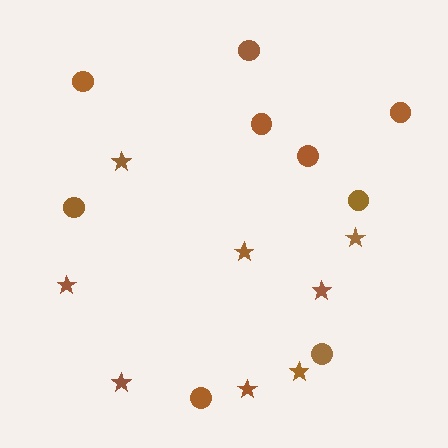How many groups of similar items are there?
There are 2 groups: one group of circles (9) and one group of stars (8).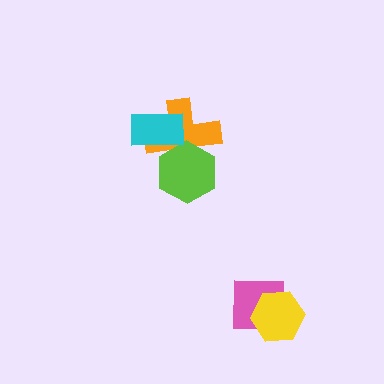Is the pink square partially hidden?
Yes, it is partially covered by another shape.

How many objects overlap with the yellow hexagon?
1 object overlaps with the yellow hexagon.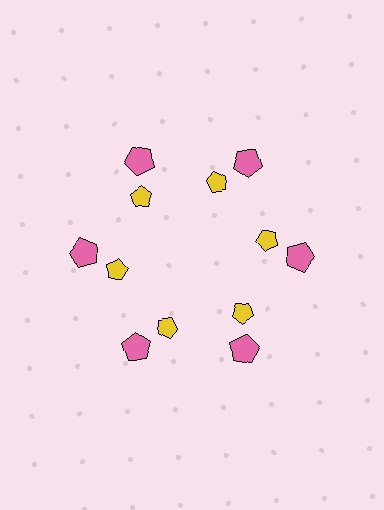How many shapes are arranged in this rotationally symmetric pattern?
There are 12 shapes, arranged in 6 groups of 2.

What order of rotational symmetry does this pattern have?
This pattern has 6-fold rotational symmetry.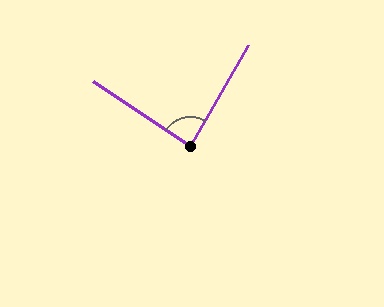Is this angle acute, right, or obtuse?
It is approximately a right angle.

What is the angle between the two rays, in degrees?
Approximately 86 degrees.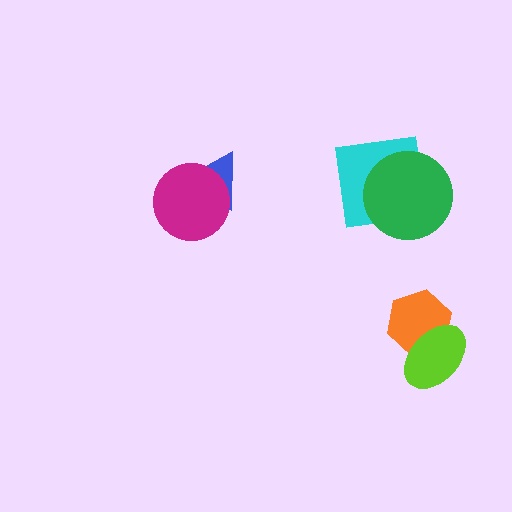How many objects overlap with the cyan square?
1 object overlaps with the cyan square.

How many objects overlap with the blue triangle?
1 object overlaps with the blue triangle.